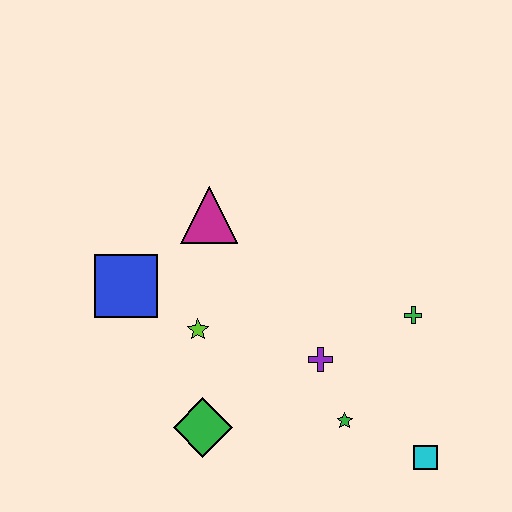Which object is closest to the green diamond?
The lime star is closest to the green diamond.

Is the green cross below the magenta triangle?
Yes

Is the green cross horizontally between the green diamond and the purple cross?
No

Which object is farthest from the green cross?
The blue square is farthest from the green cross.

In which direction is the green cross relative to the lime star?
The green cross is to the right of the lime star.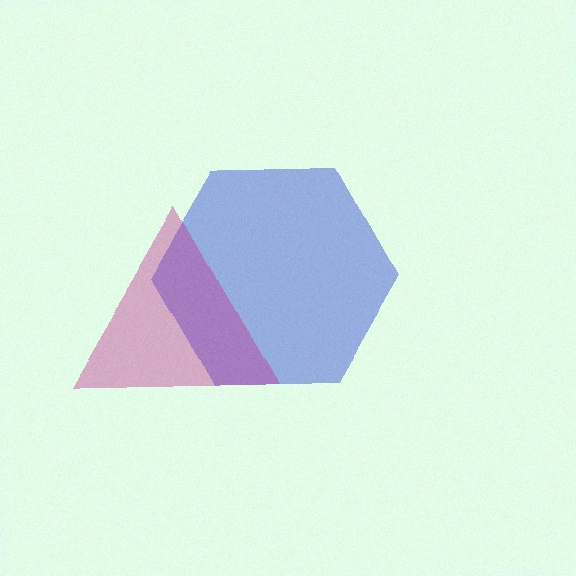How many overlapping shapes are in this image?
There are 2 overlapping shapes in the image.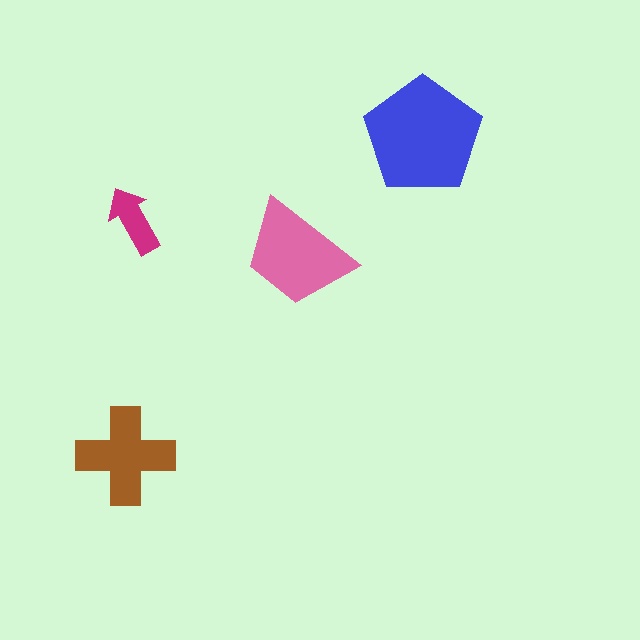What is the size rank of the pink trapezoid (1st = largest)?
2nd.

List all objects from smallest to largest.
The magenta arrow, the brown cross, the pink trapezoid, the blue pentagon.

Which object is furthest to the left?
The brown cross is leftmost.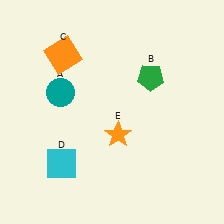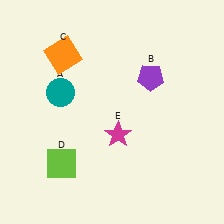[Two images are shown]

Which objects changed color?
B changed from green to purple. D changed from cyan to lime. E changed from orange to magenta.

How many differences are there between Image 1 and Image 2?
There are 3 differences between the two images.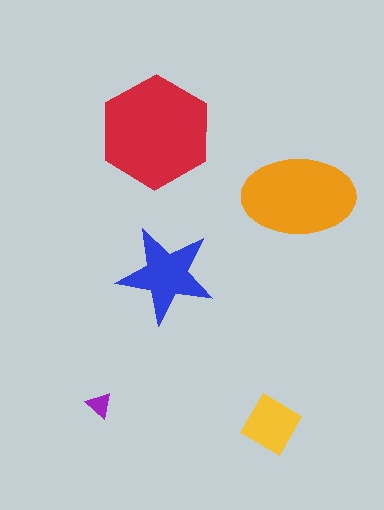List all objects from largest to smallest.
The red hexagon, the orange ellipse, the blue star, the yellow diamond, the purple triangle.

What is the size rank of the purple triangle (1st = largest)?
5th.